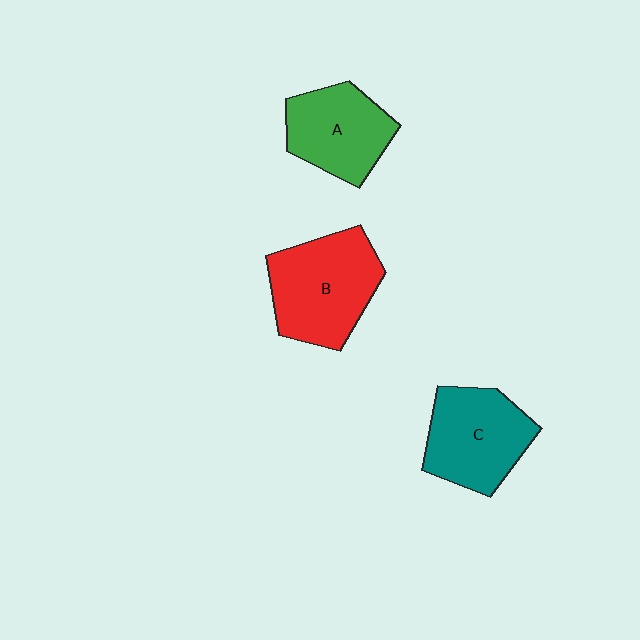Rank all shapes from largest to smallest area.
From largest to smallest: B (red), C (teal), A (green).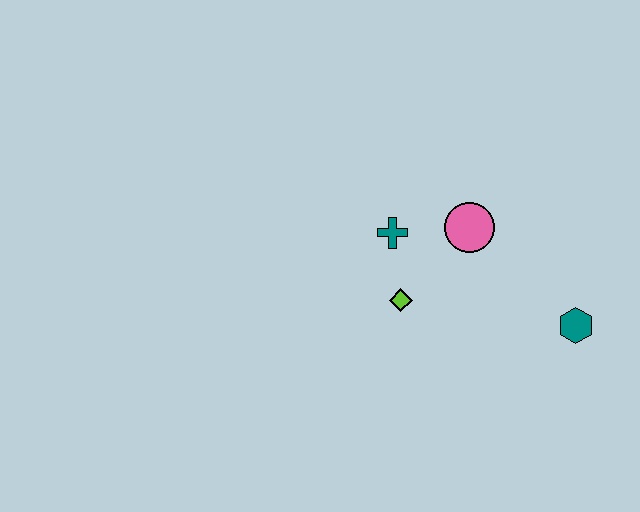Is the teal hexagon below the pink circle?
Yes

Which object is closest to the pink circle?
The teal cross is closest to the pink circle.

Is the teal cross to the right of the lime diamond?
No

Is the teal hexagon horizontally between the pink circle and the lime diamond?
No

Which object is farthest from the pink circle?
The teal hexagon is farthest from the pink circle.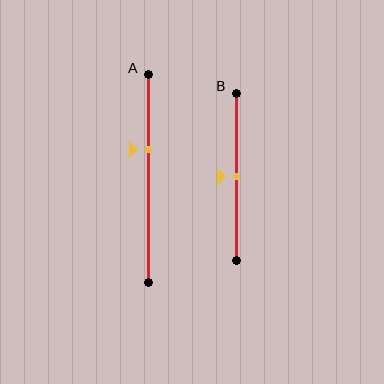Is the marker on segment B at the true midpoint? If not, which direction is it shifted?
Yes, the marker on segment B is at the true midpoint.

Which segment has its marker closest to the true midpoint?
Segment B has its marker closest to the true midpoint.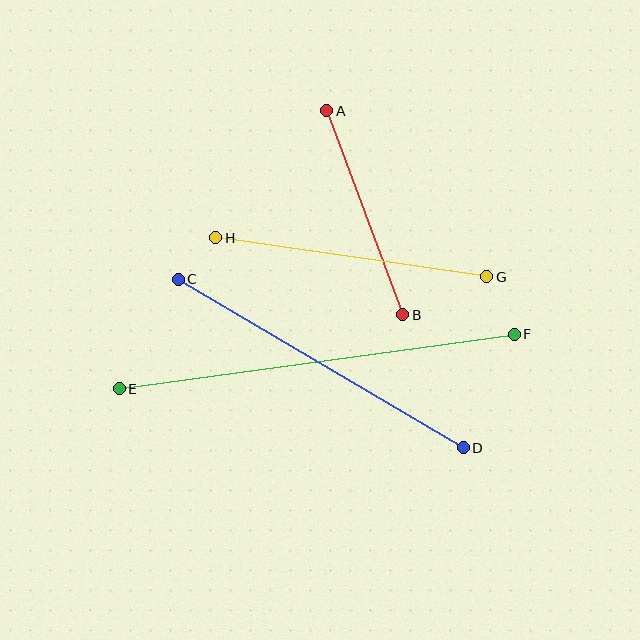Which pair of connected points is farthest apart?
Points E and F are farthest apart.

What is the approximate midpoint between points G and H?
The midpoint is at approximately (351, 257) pixels.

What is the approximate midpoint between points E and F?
The midpoint is at approximately (317, 362) pixels.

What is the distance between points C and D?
The distance is approximately 331 pixels.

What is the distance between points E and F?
The distance is approximately 399 pixels.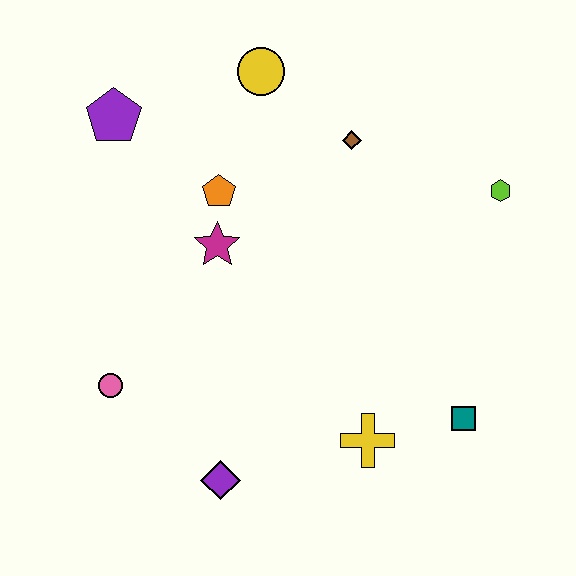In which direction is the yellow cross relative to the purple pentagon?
The yellow cross is below the purple pentagon.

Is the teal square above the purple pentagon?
No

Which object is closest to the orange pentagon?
The magenta star is closest to the orange pentagon.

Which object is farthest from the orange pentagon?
The teal square is farthest from the orange pentagon.